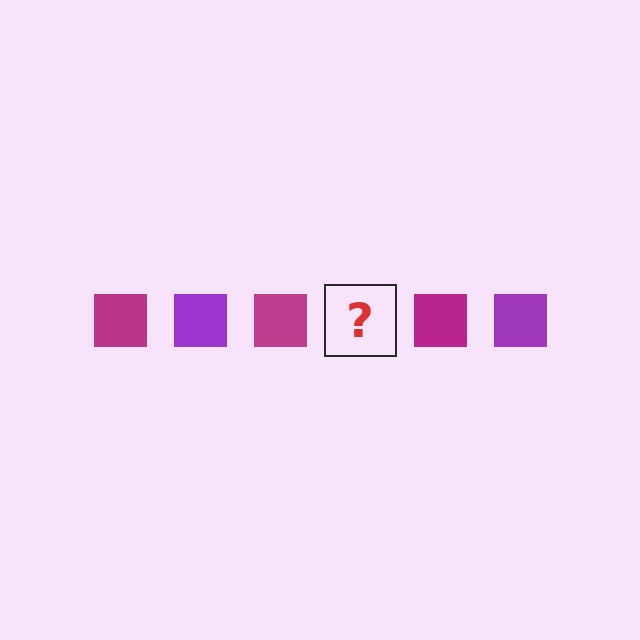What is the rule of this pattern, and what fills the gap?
The rule is that the pattern cycles through magenta, purple squares. The gap should be filled with a purple square.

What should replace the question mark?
The question mark should be replaced with a purple square.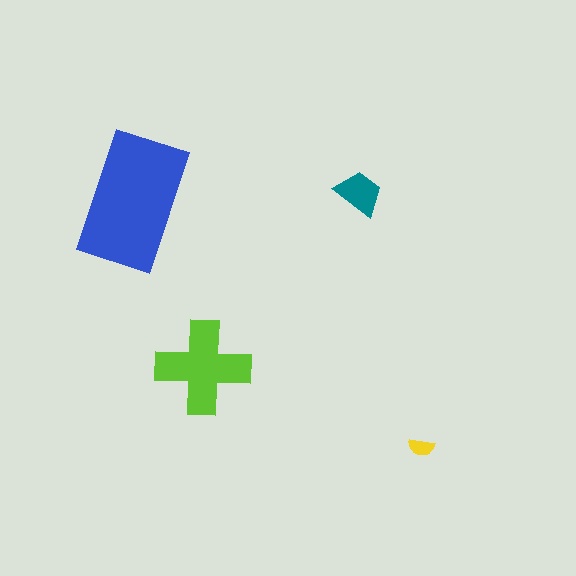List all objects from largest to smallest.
The blue rectangle, the lime cross, the teal trapezoid, the yellow semicircle.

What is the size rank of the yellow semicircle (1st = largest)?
4th.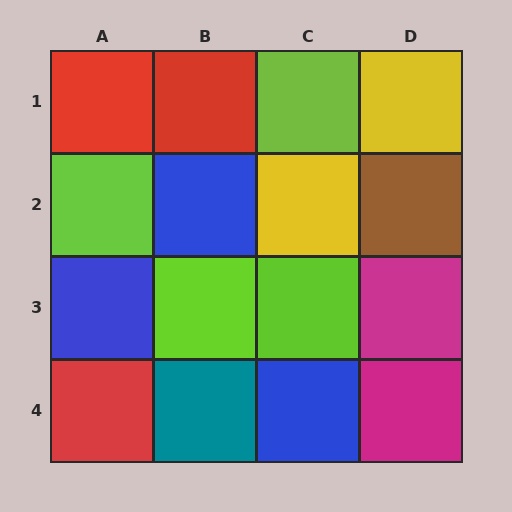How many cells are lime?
4 cells are lime.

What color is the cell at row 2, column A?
Lime.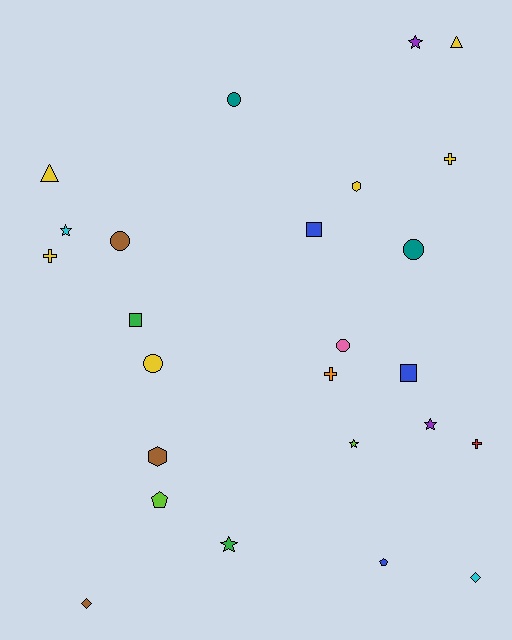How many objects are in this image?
There are 25 objects.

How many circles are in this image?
There are 5 circles.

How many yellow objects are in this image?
There are 6 yellow objects.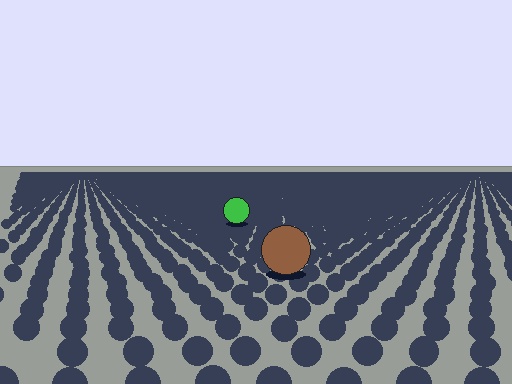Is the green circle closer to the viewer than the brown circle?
No. The brown circle is closer — you can tell from the texture gradient: the ground texture is coarser near it.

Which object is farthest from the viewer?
The green circle is farthest from the viewer. It appears smaller and the ground texture around it is denser.